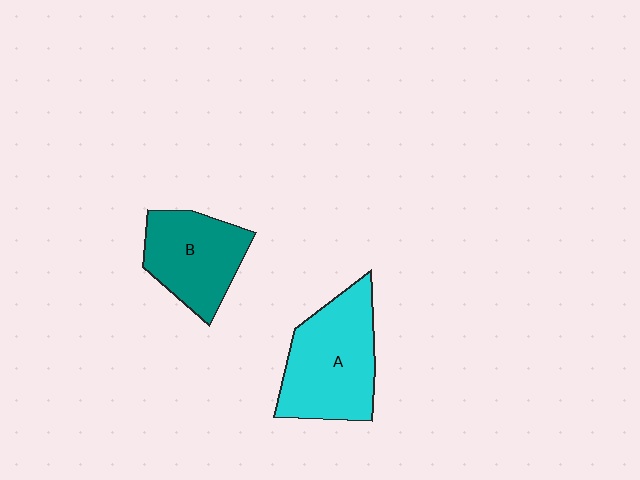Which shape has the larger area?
Shape A (cyan).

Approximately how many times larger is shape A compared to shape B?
Approximately 1.3 times.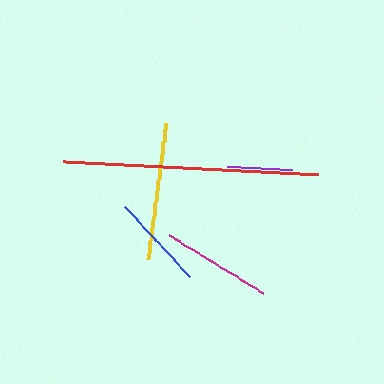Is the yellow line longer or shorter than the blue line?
The yellow line is longer than the blue line.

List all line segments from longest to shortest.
From longest to shortest: red, yellow, magenta, blue, purple.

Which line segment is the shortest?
The purple line is the shortest at approximately 65 pixels.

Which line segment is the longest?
The red line is the longest at approximately 256 pixels.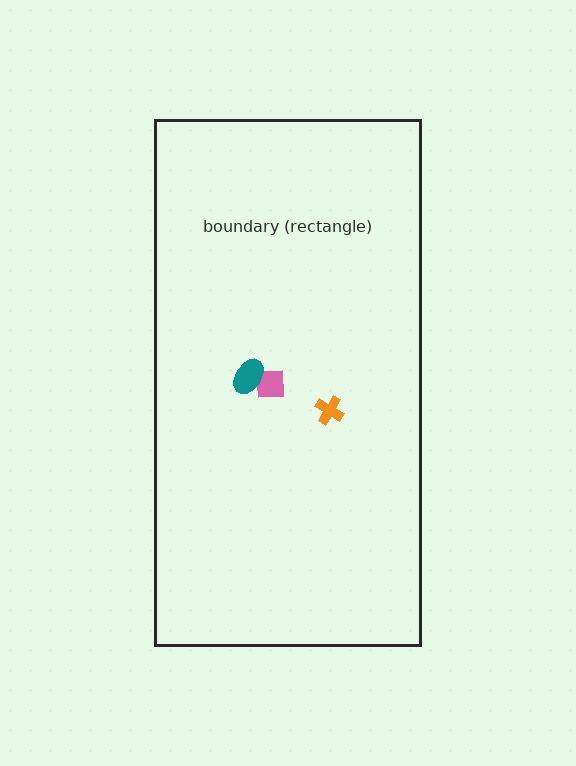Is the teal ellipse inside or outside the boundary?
Inside.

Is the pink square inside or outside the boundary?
Inside.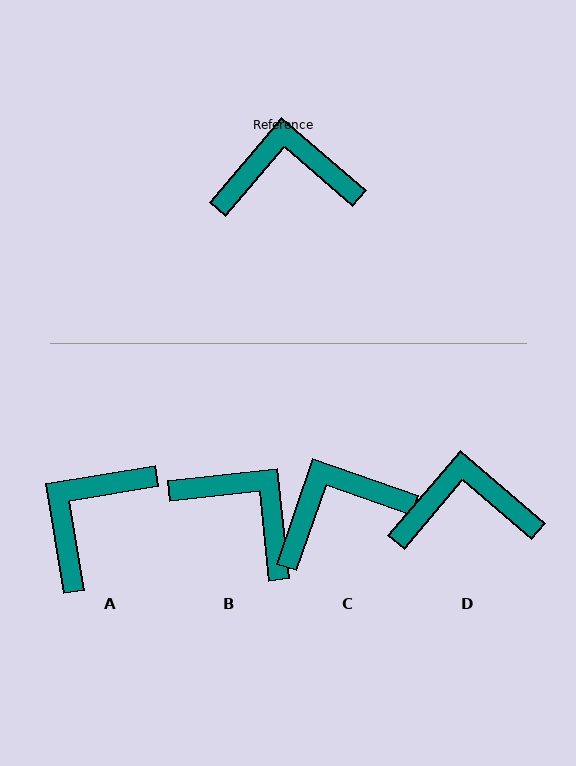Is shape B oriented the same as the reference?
No, it is off by about 43 degrees.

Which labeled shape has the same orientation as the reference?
D.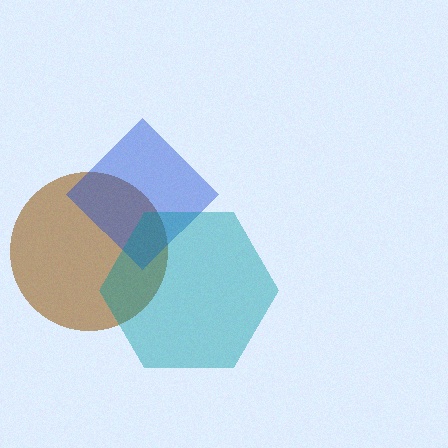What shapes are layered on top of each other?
The layered shapes are: a brown circle, a blue diamond, a teal hexagon.